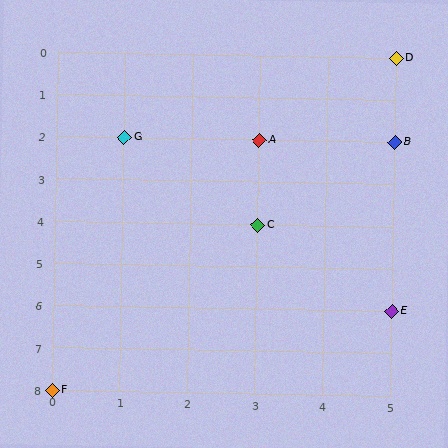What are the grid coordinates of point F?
Point F is at grid coordinates (0, 8).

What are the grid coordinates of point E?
Point E is at grid coordinates (5, 6).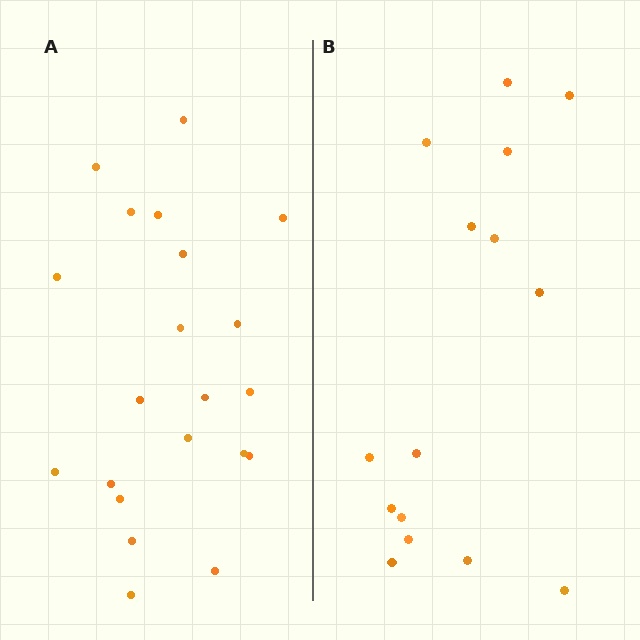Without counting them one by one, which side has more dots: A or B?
Region A (the left region) has more dots.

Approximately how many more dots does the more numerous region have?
Region A has about 6 more dots than region B.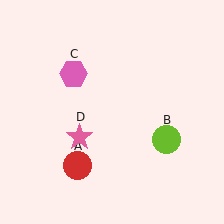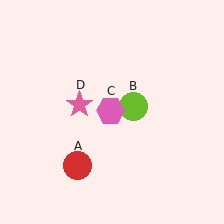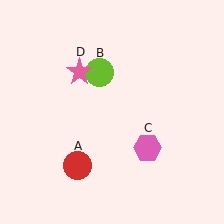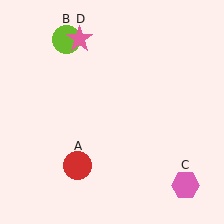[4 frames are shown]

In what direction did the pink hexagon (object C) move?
The pink hexagon (object C) moved down and to the right.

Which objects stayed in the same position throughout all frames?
Red circle (object A) remained stationary.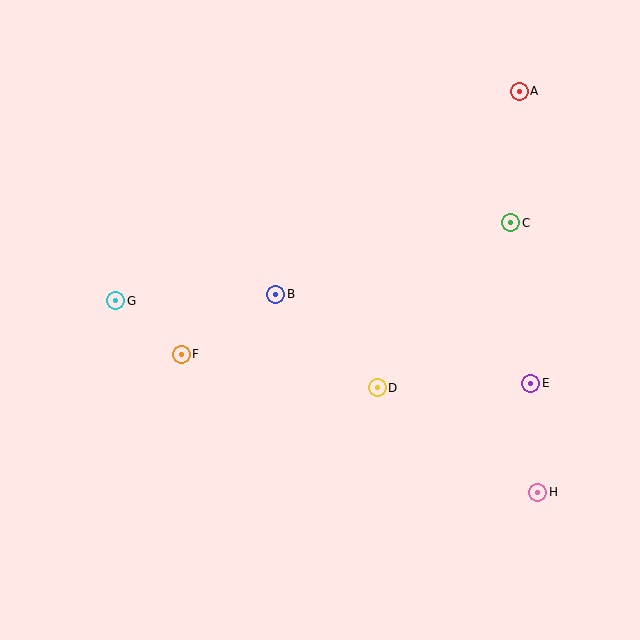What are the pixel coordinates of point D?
Point D is at (377, 388).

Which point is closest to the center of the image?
Point B at (276, 294) is closest to the center.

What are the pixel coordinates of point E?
Point E is at (531, 383).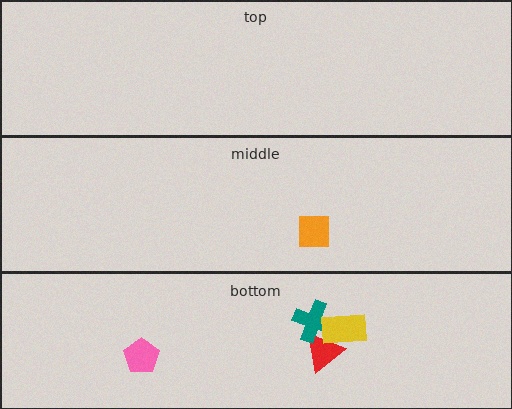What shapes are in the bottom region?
The red triangle, the teal cross, the yellow rectangle, the pink pentagon.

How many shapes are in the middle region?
1.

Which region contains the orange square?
The middle region.